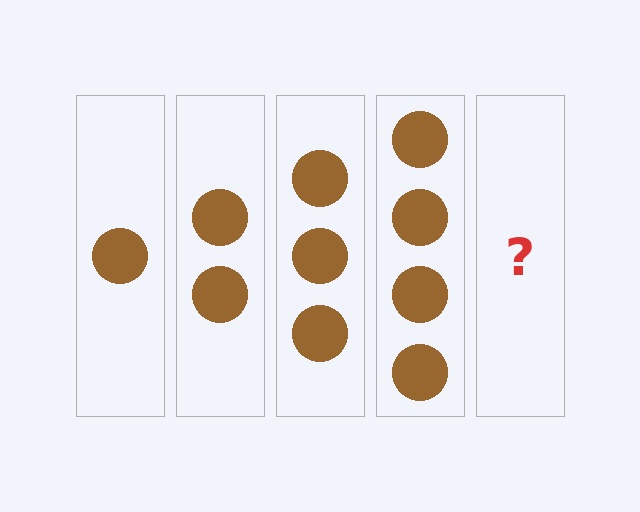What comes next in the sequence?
The next element should be 5 circles.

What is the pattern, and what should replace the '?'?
The pattern is that each step adds one more circle. The '?' should be 5 circles.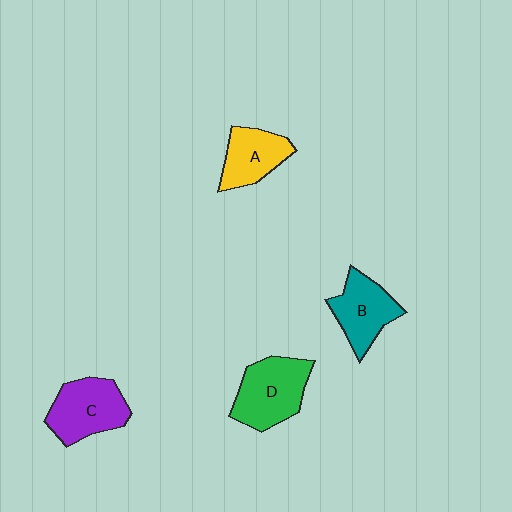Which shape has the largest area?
Shape D (green).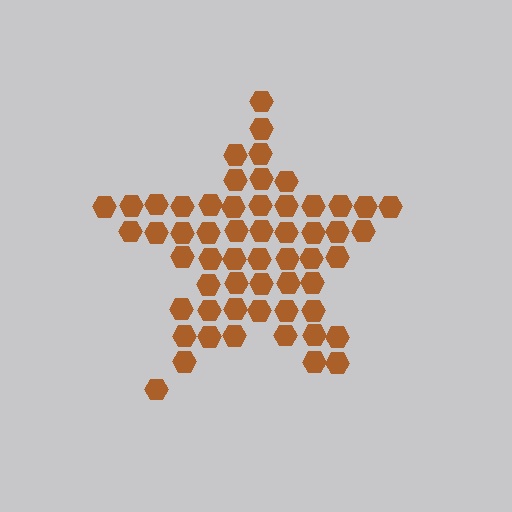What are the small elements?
The small elements are hexagons.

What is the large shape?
The large shape is a star.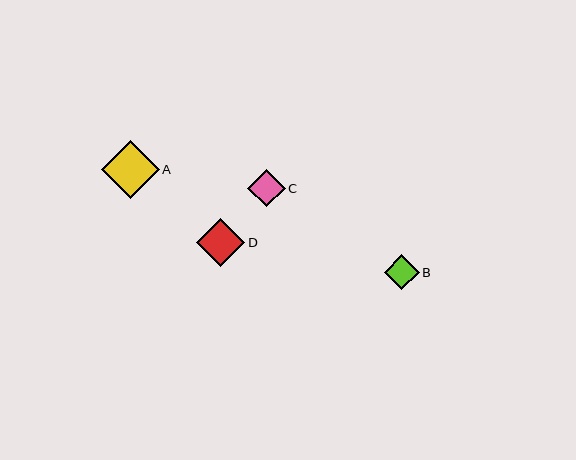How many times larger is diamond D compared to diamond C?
Diamond D is approximately 1.3 times the size of diamond C.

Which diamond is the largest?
Diamond A is the largest with a size of approximately 58 pixels.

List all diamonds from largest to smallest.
From largest to smallest: A, D, C, B.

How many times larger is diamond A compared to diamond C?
Diamond A is approximately 1.5 times the size of diamond C.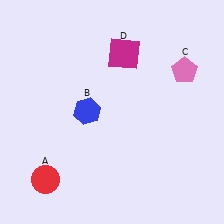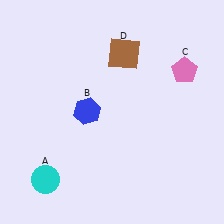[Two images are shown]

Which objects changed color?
A changed from red to cyan. D changed from magenta to brown.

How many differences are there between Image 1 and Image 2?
There are 2 differences between the two images.